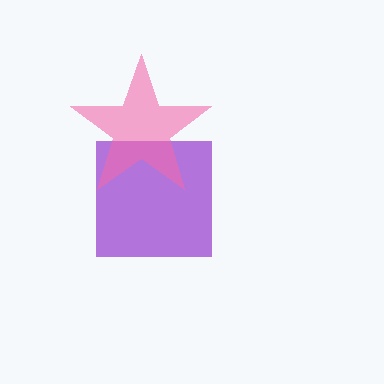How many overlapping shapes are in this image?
There are 2 overlapping shapes in the image.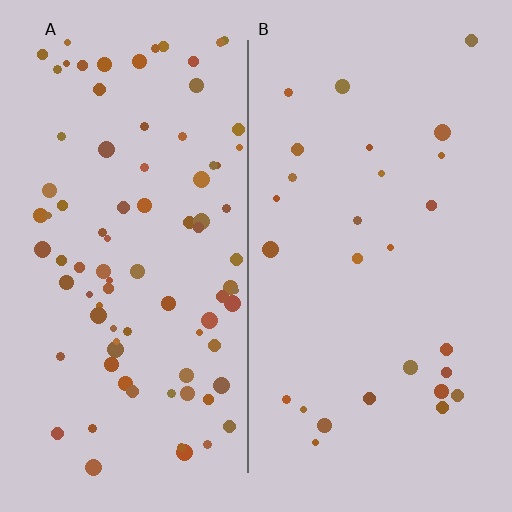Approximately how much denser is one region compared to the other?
Approximately 3.2× — region A over region B.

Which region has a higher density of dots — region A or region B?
A (the left).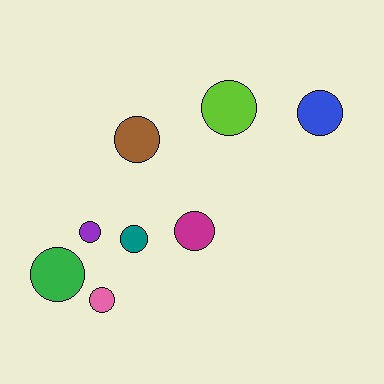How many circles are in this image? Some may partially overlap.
There are 8 circles.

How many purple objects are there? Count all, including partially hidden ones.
There is 1 purple object.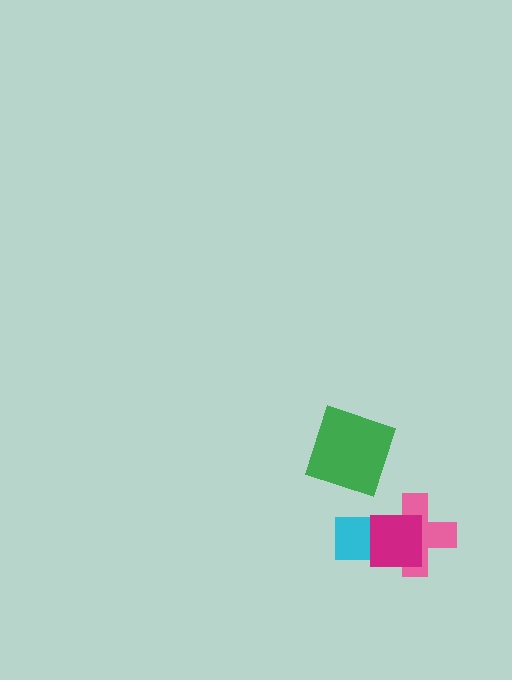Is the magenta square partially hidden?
No, no other shape covers it.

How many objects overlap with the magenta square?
2 objects overlap with the magenta square.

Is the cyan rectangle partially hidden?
Yes, it is partially covered by another shape.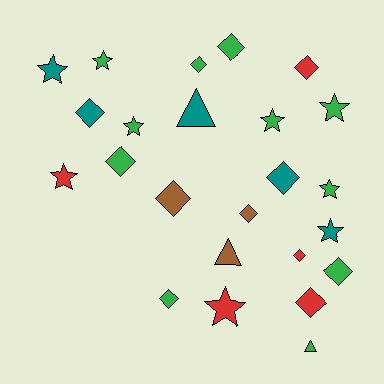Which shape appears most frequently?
Diamond, with 12 objects.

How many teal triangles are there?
There is 1 teal triangle.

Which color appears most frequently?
Green, with 11 objects.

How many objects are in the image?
There are 24 objects.